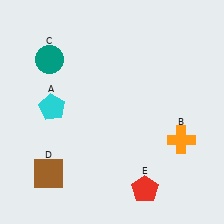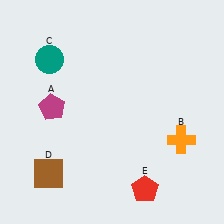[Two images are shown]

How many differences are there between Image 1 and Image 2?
There is 1 difference between the two images.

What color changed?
The pentagon (A) changed from cyan in Image 1 to magenta in Image 2.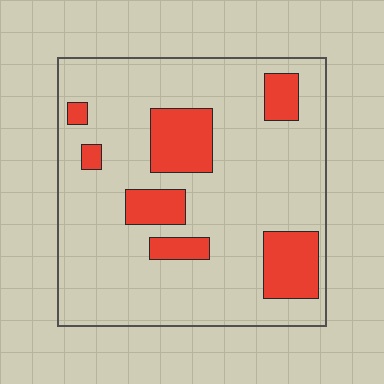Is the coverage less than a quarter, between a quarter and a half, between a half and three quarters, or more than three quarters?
Less than a quarter.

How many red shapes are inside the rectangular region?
7.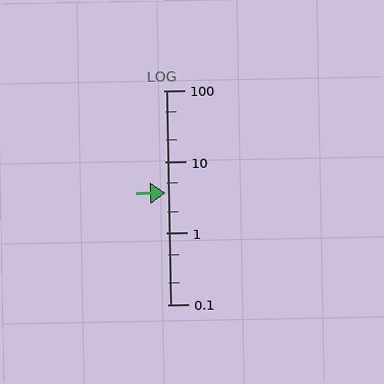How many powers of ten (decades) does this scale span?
The scale spans 3 decades, from 0.1 to 100.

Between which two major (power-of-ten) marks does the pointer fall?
The pointer is between 1 and 10.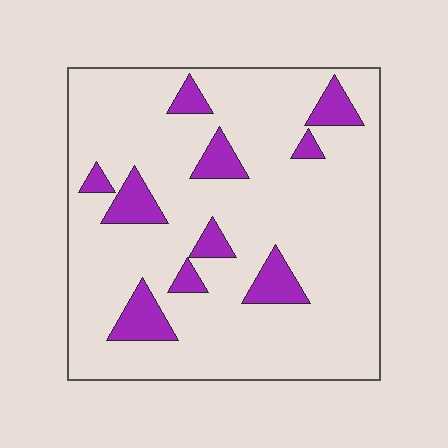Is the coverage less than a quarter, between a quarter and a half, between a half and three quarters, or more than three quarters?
Less than a quarter.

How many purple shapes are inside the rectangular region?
10.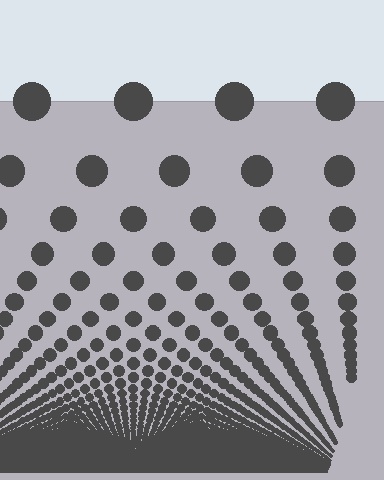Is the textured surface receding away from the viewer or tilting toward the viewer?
The surface appears to tilt toward the viewer. Texture elements get larger and sparser toward the top.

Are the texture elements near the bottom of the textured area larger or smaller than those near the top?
Smaller. The gradient is inverted — elements near the bottom are smaller and denser.